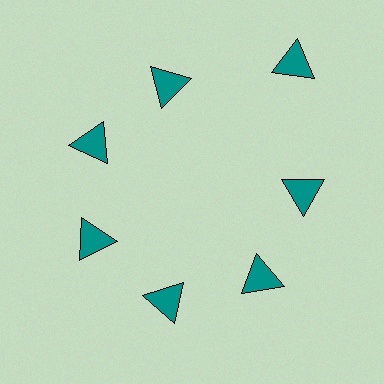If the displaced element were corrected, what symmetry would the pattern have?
It would have 7-fold rotational symmetry — the pattern would map onto itself every 51 degrees.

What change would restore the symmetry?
The symmetry would be restored by moving it inward, back onto the ring so that all 7 triangles sit at equal angles and equal distance from the center.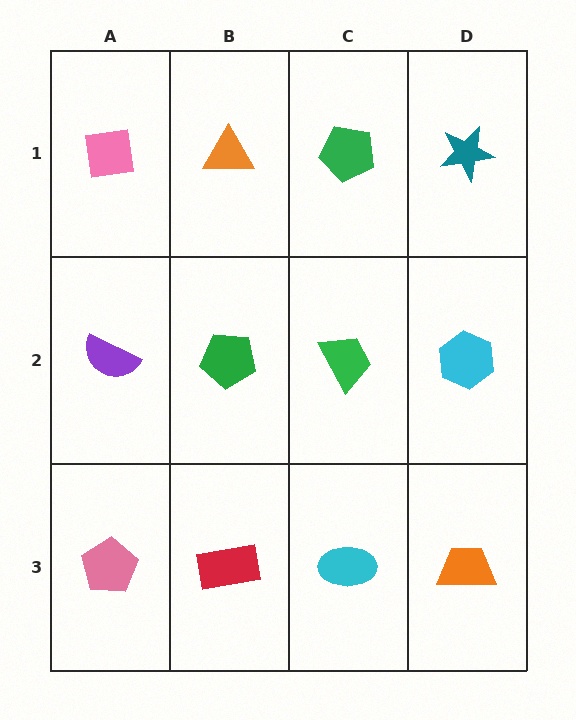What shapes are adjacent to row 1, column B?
A green pentagon (row 2, column B), a pink square (row 1, column A), a green pentagon (row 1, column C).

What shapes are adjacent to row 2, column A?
A pink square (row 1, column A), a pink pentagon (row 3, column A), a green pentagon (row 2, column B).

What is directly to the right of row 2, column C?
A cyan hexagon.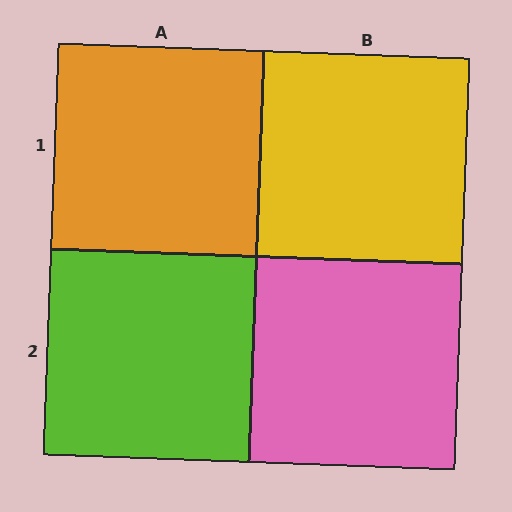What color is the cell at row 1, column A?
Orange.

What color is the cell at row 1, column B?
Yellow.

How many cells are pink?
1 cell is pink.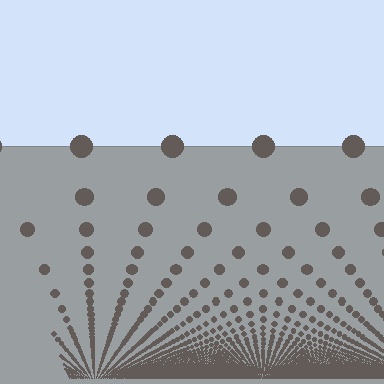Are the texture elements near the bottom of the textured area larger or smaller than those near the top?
Smaller. The gradient is inverted — elements near the bottom are smaller and denser.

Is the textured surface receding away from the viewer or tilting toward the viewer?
The surface appears to tilt toward the viewer. Texture elements get larger and sparser toward the top.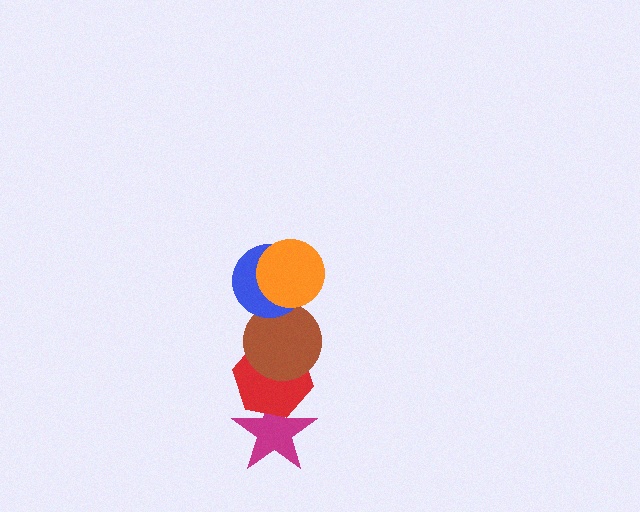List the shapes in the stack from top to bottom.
From top to bottom: the orange circle, the blue circle, the brown circle, the red hexagon, the magenta star.